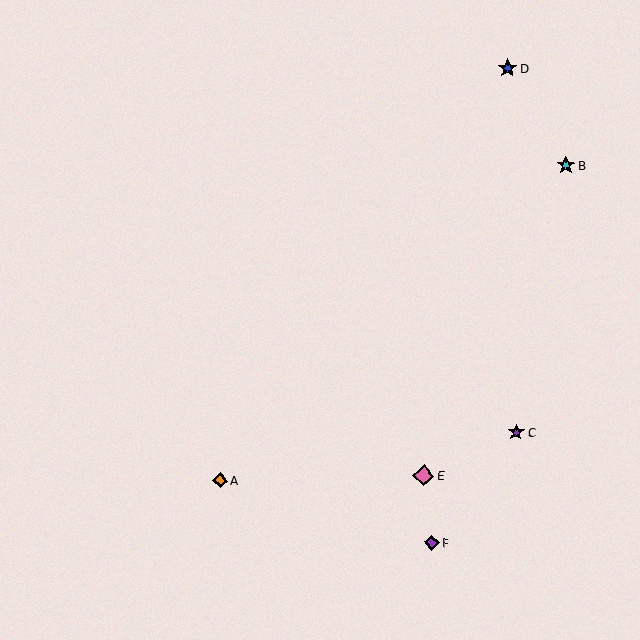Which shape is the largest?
The pink diamond (labeled E) is the largest.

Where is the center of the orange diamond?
The center of the orange diamond is at (220, 480).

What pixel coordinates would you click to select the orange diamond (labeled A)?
Click at (220, 480) to select the orange diamond A.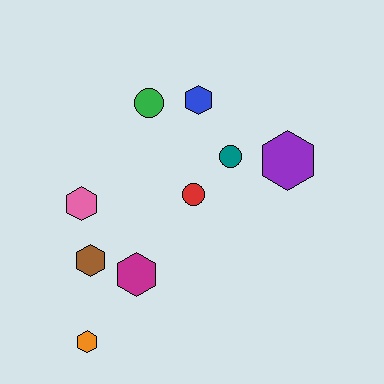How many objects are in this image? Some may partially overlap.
There are 9 objects.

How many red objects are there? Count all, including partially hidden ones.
There is 1 red object.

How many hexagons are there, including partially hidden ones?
There are 6 hexagons.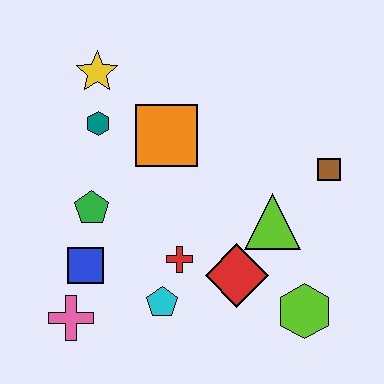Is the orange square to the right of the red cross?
No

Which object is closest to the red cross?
The cyan pentagon is closest to the red cross.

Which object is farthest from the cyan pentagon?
The yellow star is farthest from the cyan pentagon.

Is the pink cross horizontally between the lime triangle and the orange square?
No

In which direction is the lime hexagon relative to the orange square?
The lime hexagon is below the orange square.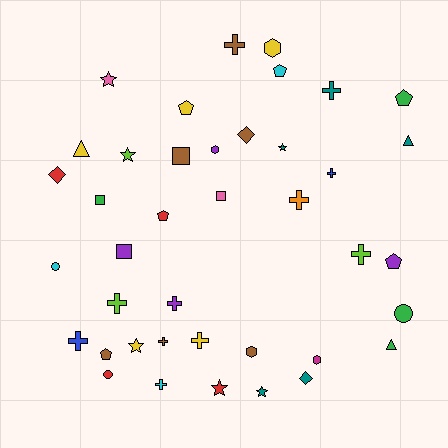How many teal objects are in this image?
There are 5 teal objects.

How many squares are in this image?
There are 4 squares.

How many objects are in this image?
There are 40 objects.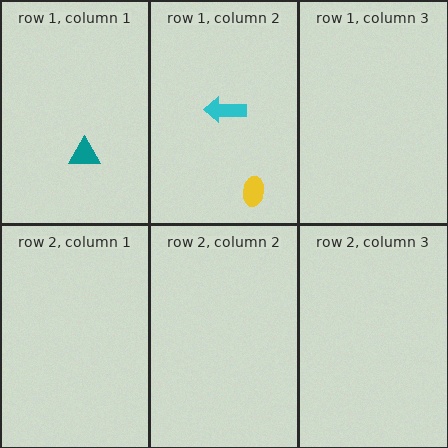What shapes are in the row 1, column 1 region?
The teal triangle.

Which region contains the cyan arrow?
The row 1, column 2 region.